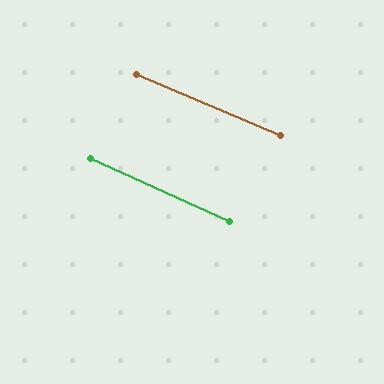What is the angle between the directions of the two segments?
Approximately 1 degree.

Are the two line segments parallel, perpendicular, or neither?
Parallel — their directions differ by only 1.4°.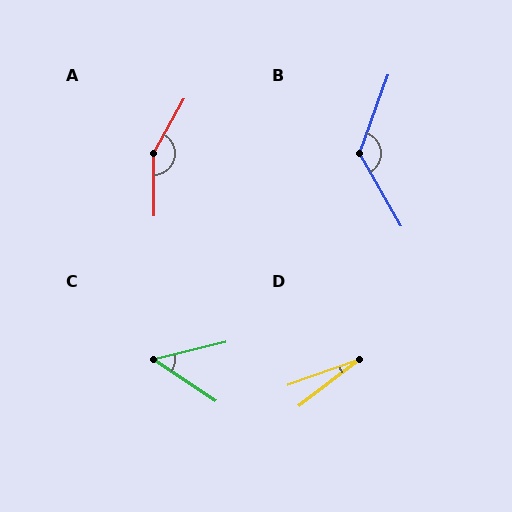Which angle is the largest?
A, at approximately 150 degrees.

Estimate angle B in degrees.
Approximately 130 degrees.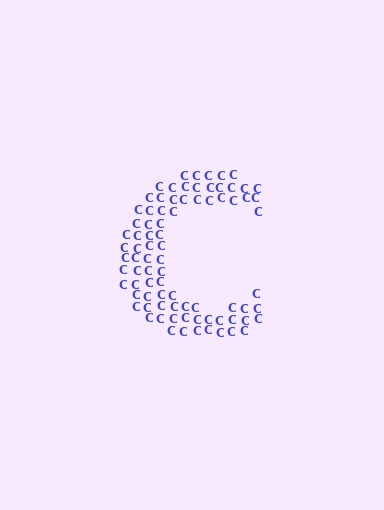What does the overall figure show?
The overall figure shows the letter C.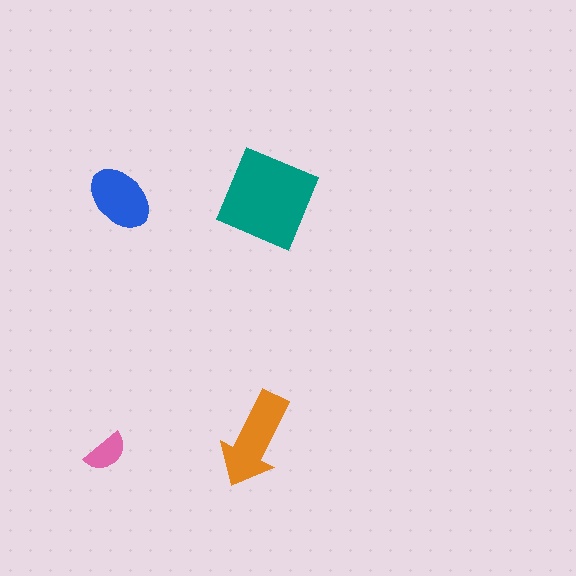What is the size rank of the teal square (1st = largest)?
1st.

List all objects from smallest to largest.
The pink semicircle, the blue ellipse, the orange arrow, the teal square.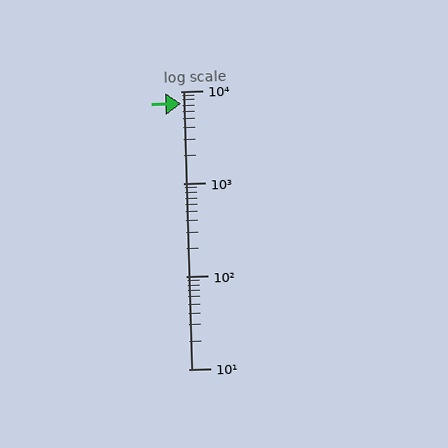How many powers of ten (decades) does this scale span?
The scale spans 3 decades, from 10 to 10000.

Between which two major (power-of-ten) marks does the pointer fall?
The pointer is between 1000 and 10000.